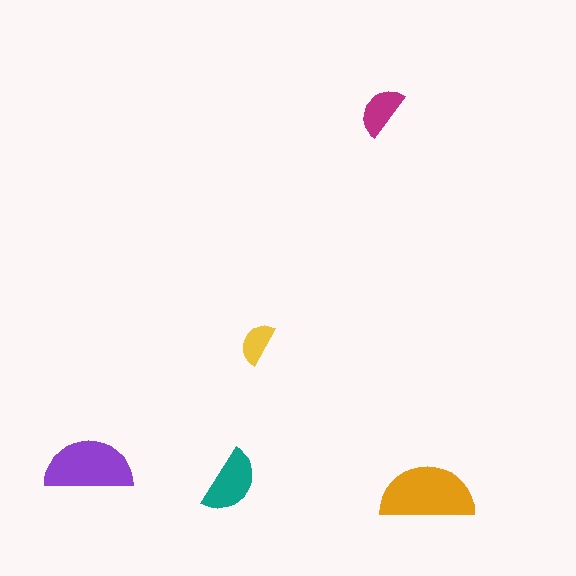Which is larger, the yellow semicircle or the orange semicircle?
The orange one.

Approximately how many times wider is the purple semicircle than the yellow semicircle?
About 2 times wider.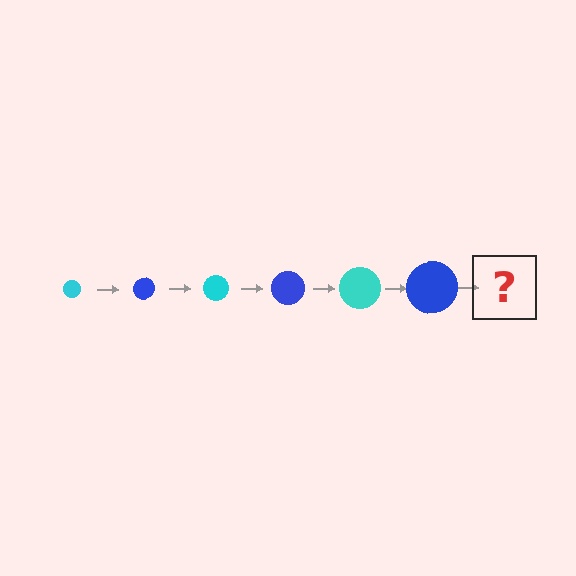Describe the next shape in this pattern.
It should be a cyan circle, larger than the previous one.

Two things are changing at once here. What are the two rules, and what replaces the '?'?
The two rules are that the circle grows larger each step and the color cycles through cyan and blue. The '?' should be a cyan circle, larger than the previous one.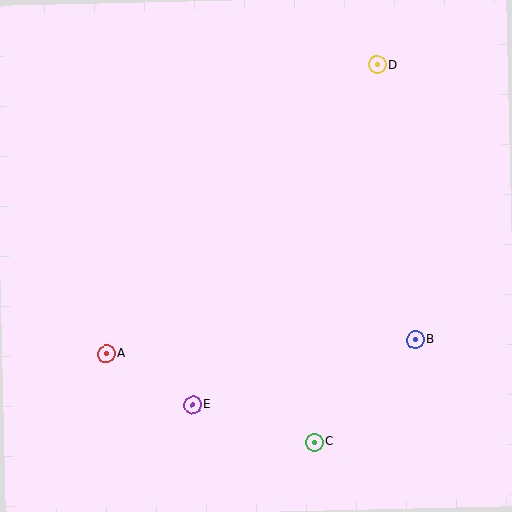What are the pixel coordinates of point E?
Point E is at (193, 405).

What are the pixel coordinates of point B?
Point B is at (415, 340).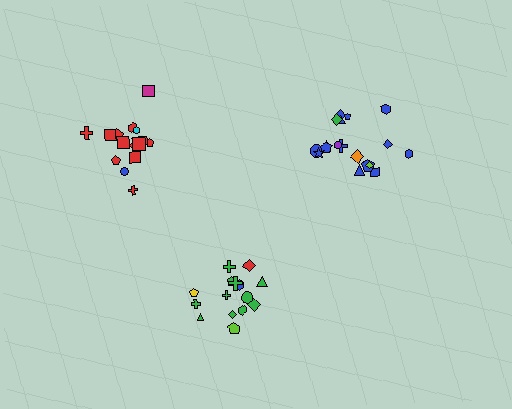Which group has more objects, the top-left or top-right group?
The top-right group.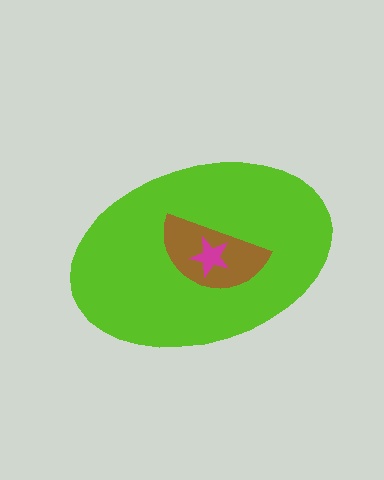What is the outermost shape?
The lime ellipse.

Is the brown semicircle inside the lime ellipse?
Yes.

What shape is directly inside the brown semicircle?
The magenta star.